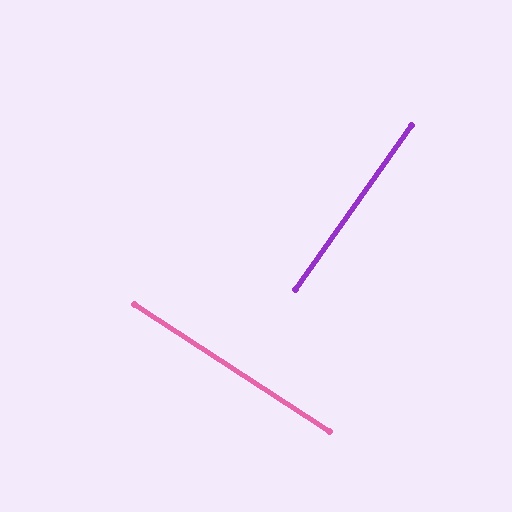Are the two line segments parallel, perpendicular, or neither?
Perpendicular — they meet at approximately 88°.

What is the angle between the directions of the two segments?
Approximately 88 degrees.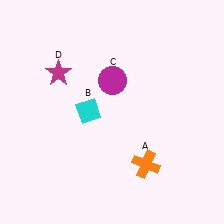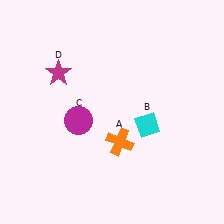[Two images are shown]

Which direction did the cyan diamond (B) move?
The cyan diamond (B) moved right.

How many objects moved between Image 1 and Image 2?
3 objects moved between the two images.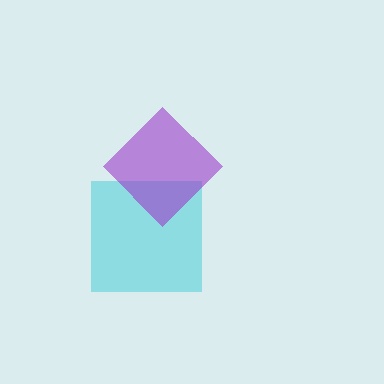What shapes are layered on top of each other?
The layered shapes are: a cyan square, a purple diamond.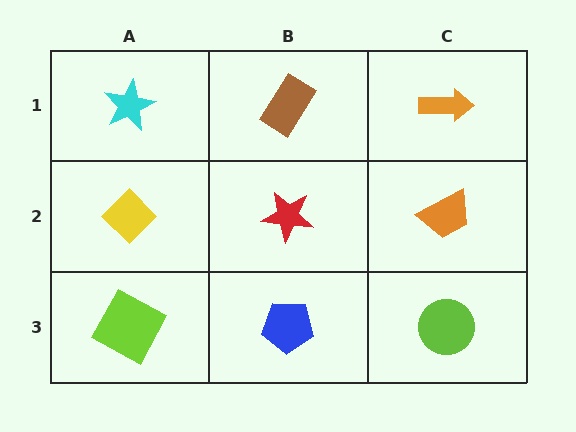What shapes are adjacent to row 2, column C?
An orange arrow (row 1, column C), a lime circle (row 3, column C), a red star (row 2, column B).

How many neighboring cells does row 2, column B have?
4.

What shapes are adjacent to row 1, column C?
An orange trapezoid (row 2, column C), a brown rectangle (row 1, column B).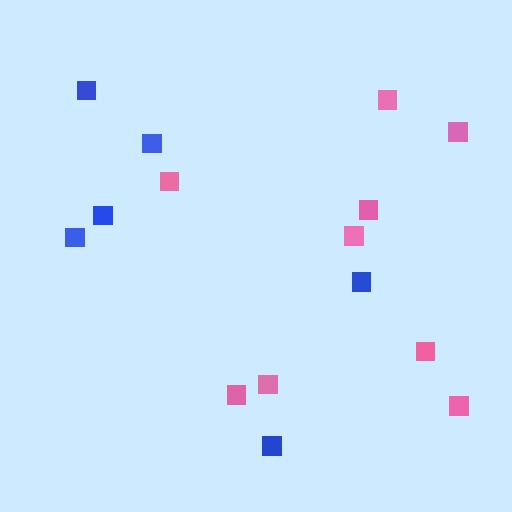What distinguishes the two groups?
There are 2 groups: one group of blue squares (6) and one group of pink squares (9).